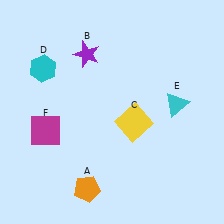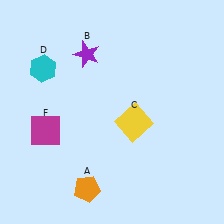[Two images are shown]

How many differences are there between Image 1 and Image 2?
There is 1 difference between the two images.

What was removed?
The cyan triangle (E) was removed in Image 2.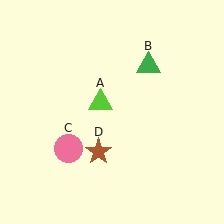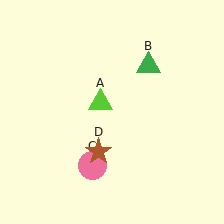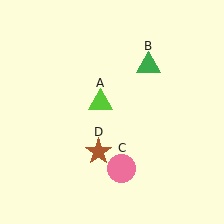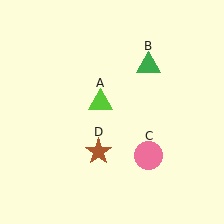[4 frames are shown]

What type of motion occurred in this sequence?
The pink circle (object C) rotated counterclockwise around the center of the scene.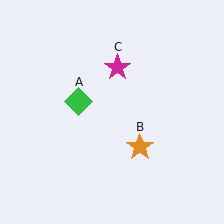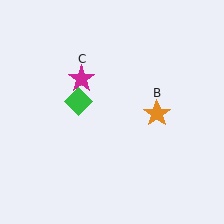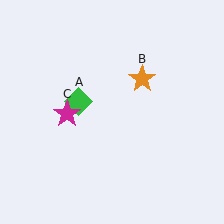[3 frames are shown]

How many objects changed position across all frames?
2 objects changed position: orange star (object B), magenta star (object C).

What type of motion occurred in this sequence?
The orange star (object B), magenta star (object C) rotated counterclockwise around the center of the scene.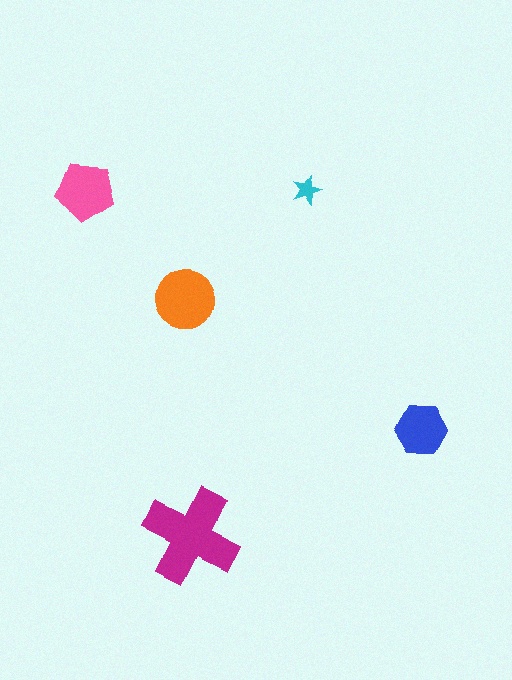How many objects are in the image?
There are 5 objects in the image.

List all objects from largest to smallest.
The magenta cross, the orange circle, the pink pentagon, the blue hexagon, the cyan star.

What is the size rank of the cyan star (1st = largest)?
5th.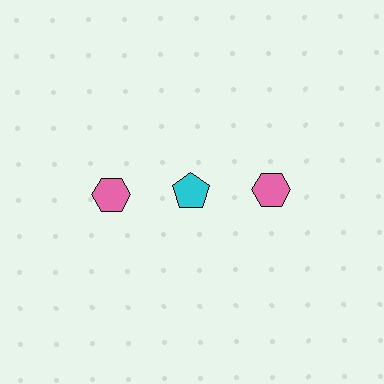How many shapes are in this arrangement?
There are 3 shapes arranged in a grid pattern.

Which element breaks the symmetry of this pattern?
The cyan pentagon in the top row, second from left column breaks the symmetry. All other shapes are pink hexagons.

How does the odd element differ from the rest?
It differs in both color (cyan instead of pink) and shape (pentagon instead of hexagon).